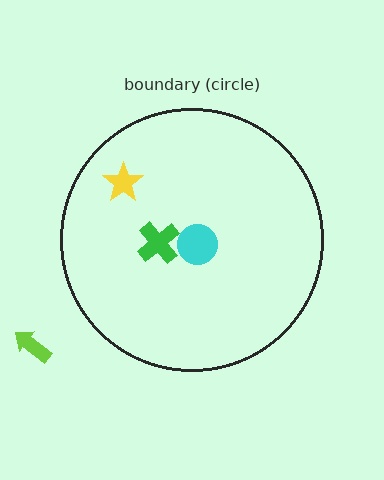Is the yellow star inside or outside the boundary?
Inside.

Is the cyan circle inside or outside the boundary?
Inside.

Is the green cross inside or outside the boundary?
Inside.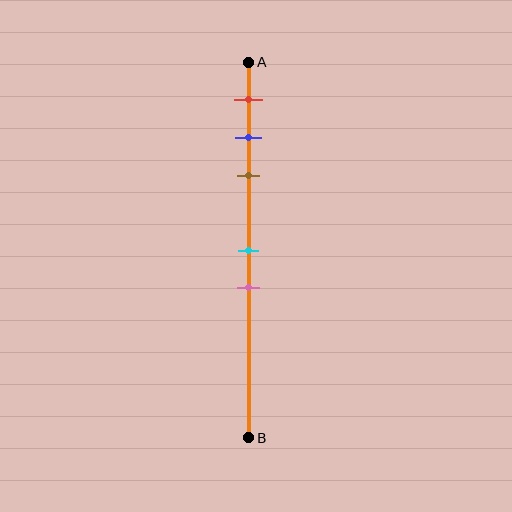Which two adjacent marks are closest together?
The blue and brown marks are the closest adjacent pair.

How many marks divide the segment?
There are 5 marks dividing the segment.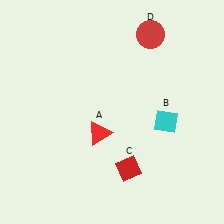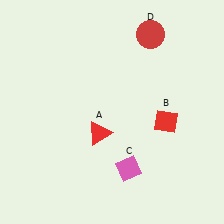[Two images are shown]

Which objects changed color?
B changed from cyan to red. C changed from red to pink.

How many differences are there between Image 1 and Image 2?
There are 2 differences between the two images.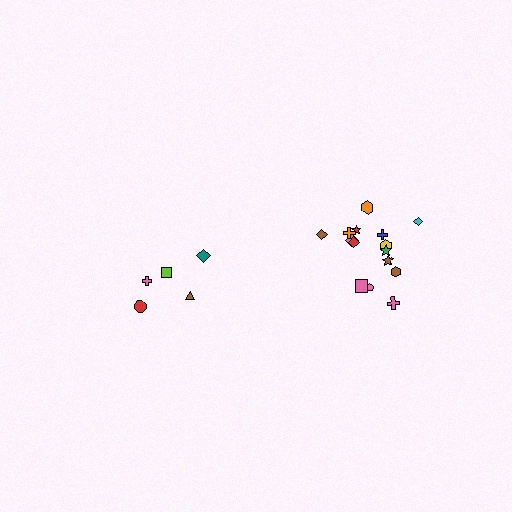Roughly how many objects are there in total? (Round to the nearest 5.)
Roughly 20 objects in total.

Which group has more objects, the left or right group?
The right group.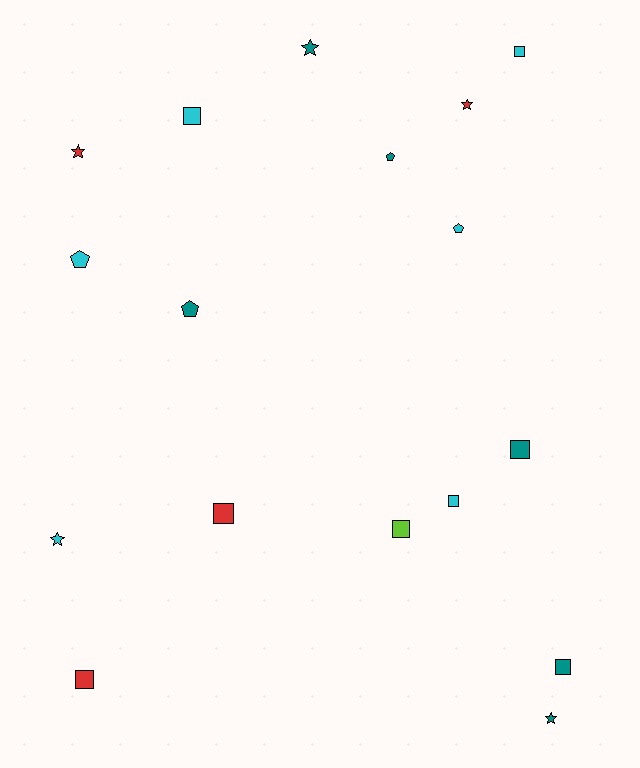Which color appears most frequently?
Teal, with 6 objects.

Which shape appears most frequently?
Square, with 8 objects.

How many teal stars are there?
There are 2 teal stars.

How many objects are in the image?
There are 17 objects.